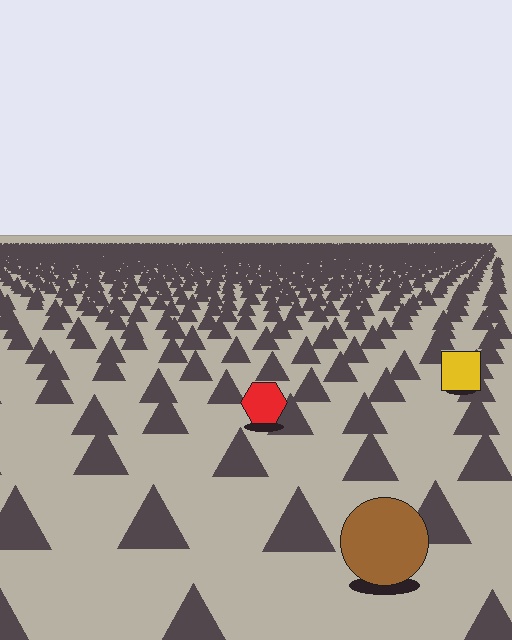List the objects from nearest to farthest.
From nearest to farthest: the brown circle, the red hexagon, the yellow square.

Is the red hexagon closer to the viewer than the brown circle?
No. The brown circle is closer — you can tell from the texture gradient: the ground texture is coarser near it.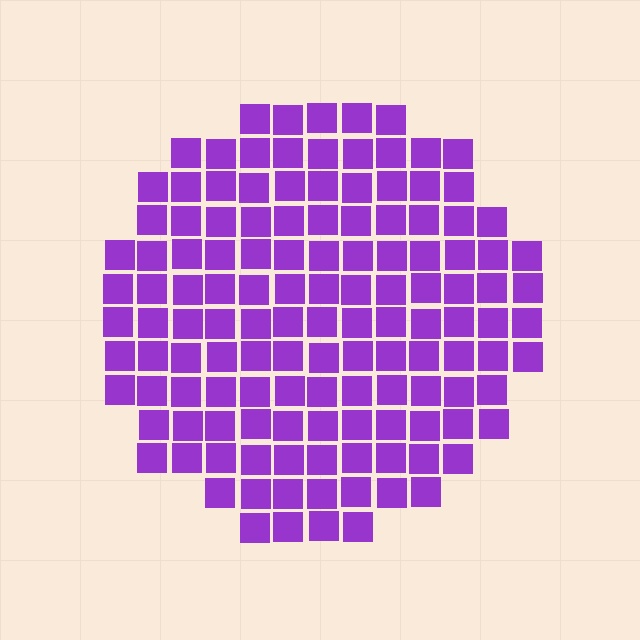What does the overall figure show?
The overall figure shows a circle.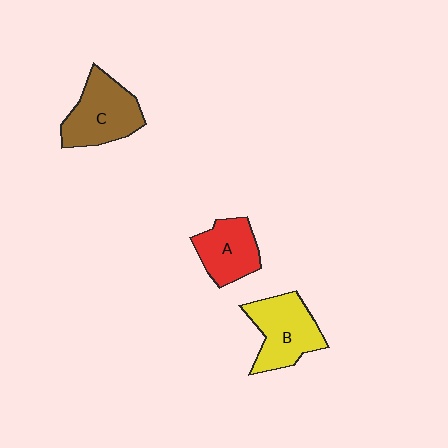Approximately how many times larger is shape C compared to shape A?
Approximately 1.3 times.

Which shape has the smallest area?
Shape A (red).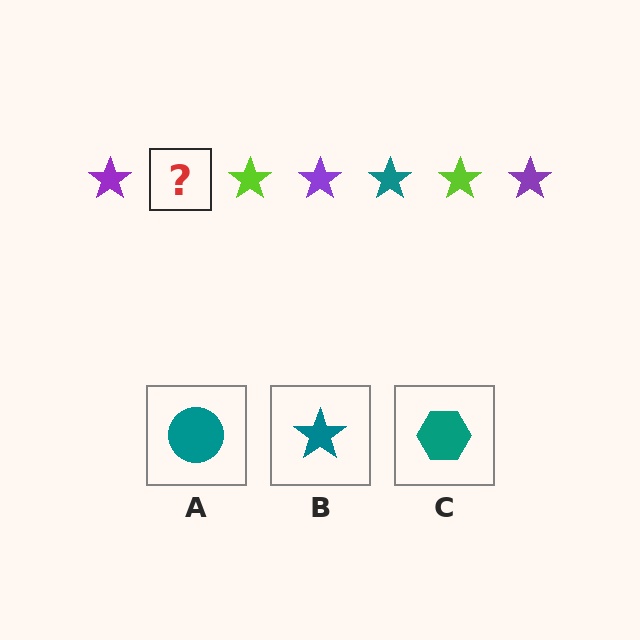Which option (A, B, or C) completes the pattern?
B.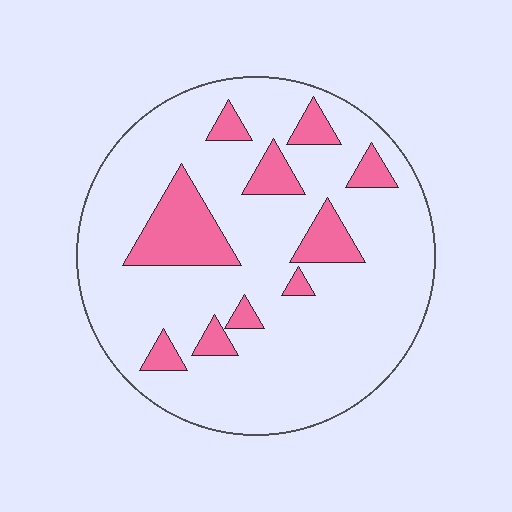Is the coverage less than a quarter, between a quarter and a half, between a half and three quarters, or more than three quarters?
Less than a quarter.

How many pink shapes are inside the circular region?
10.